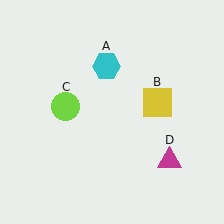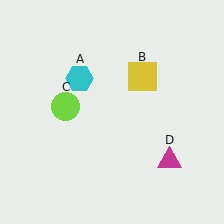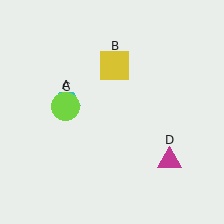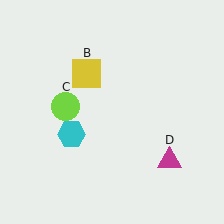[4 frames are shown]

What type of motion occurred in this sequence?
The cyan hexagon (object A), yellow square (object B) rotated counterclockwise around the center of the scene.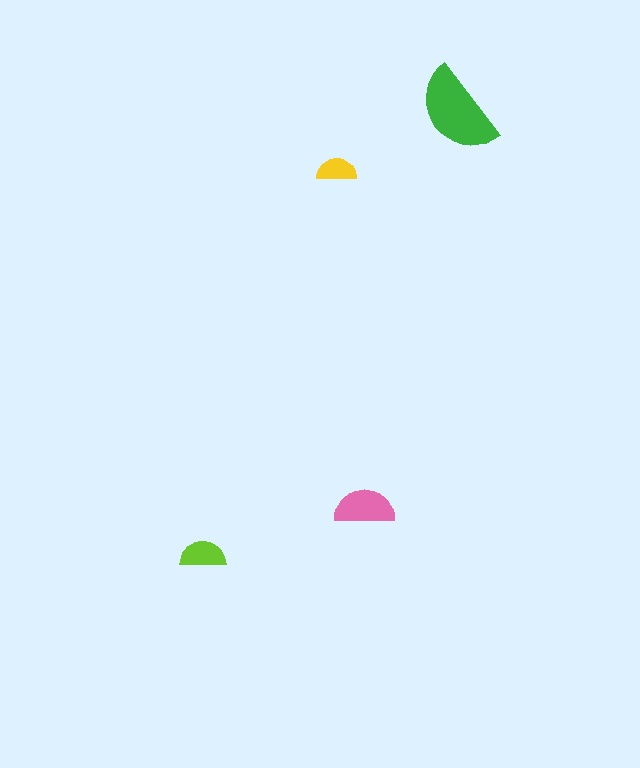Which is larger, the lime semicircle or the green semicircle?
The green one.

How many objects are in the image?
There are 4 objects in the image.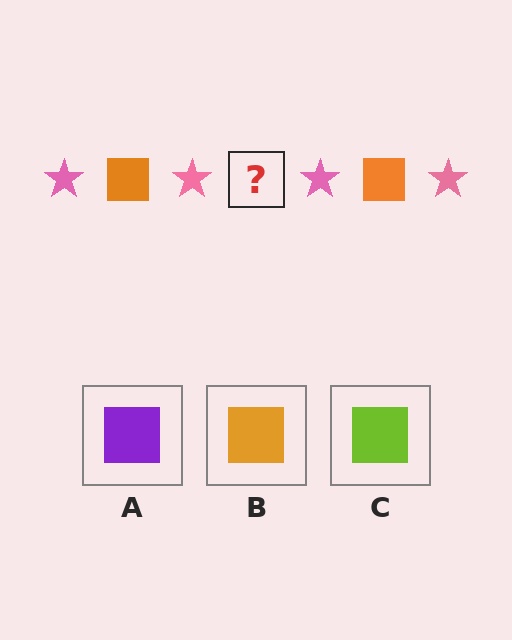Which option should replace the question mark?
Option B.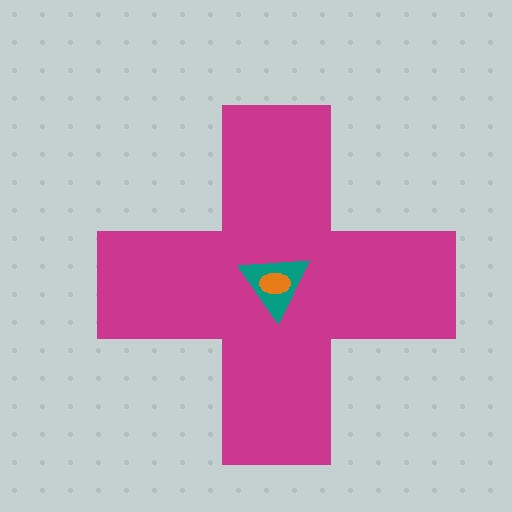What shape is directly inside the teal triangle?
The orange ellipse.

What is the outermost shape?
The magenta cross.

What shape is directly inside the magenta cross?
The teal triangle.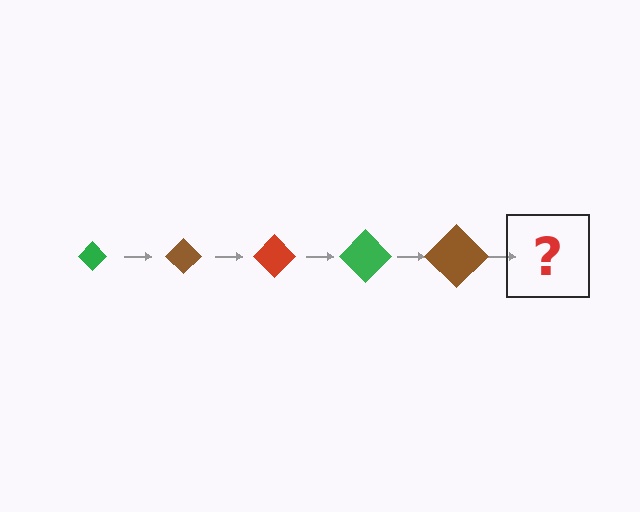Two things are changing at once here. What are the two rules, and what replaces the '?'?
The two rules are that the diamond grows larger each step and the color cycles through green, brown, and red. The '?' should be a red diamond, larger than the previous one.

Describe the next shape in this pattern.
It should be a red diamond, larger than the previous one.